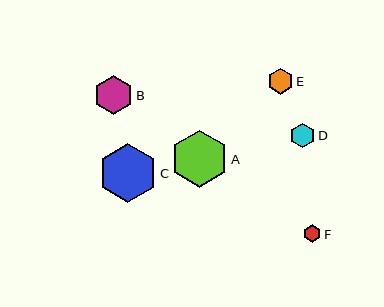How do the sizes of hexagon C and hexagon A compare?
Hexagon C and hexagon A are approximately the same size.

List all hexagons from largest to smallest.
From largest to smallest: C, A, B, E, D, F.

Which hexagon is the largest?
Hexagon C is the largest with a size of approximately 58 pixels.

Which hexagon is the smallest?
Hexagon F is the smallest with a size of approximately 17 pixels.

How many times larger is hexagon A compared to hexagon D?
Hexagon A is approximately 2.3 times the size of hexagon D.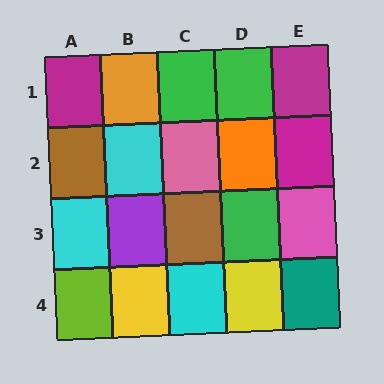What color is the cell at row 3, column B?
Purple.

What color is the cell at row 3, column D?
Green.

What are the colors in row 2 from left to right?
Brown, cyan, pink, orange, magenta.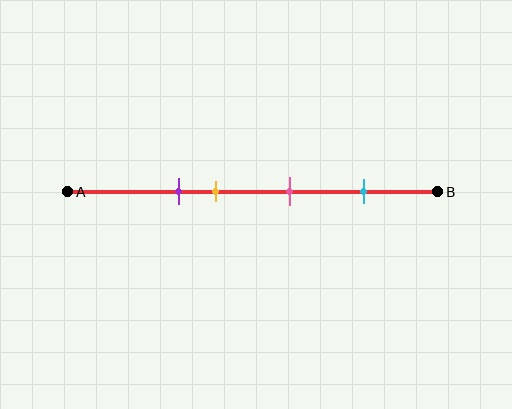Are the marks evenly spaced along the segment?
No, the marks are not evenly spaced.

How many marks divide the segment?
There are 4 marks dividing the segment.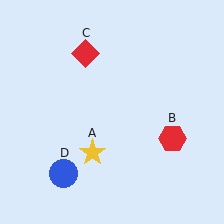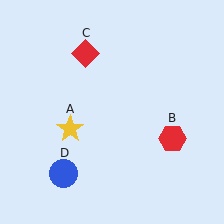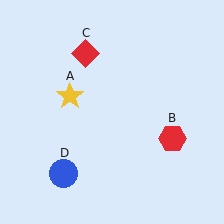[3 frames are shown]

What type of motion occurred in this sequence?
The yellow star (object A) rotated clockwise around the center of the scene.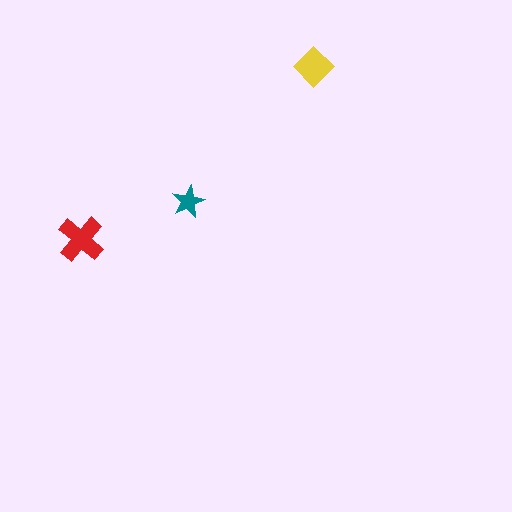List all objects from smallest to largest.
The teal star, the yellow diamond, the red cross.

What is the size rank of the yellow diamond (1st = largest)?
2nd.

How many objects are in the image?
There are 3 objects in the image.